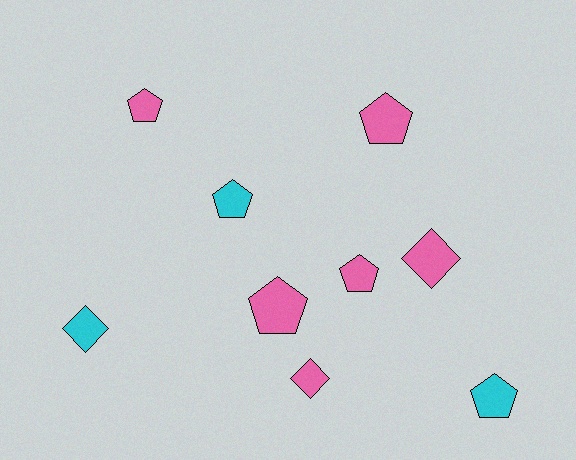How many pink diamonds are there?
There are 2 pink diamonds.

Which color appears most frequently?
Pink, with 6 objects.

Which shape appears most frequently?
Pentagon, with 6 objects.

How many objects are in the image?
There are 9 objects.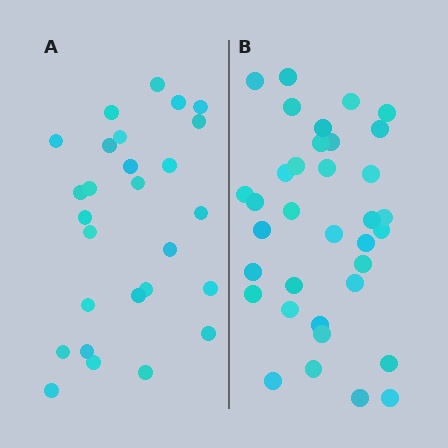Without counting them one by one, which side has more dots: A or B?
Region B (the right region) has more dots.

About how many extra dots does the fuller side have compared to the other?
Region B has roughly 8 or so more dots than region A.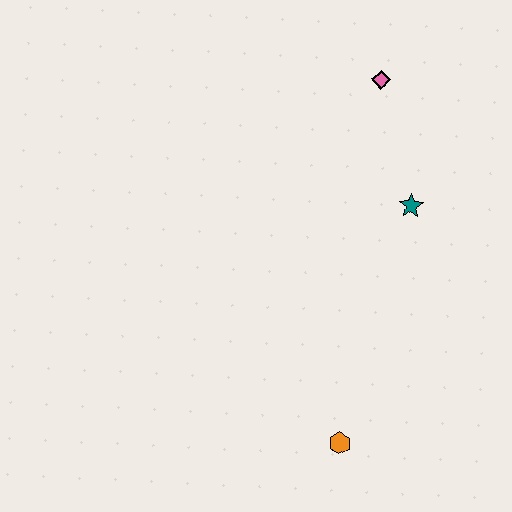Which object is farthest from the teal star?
The orange hexagon is farthest from the teal star.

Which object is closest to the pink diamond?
The teal star is closest to the pink diamond.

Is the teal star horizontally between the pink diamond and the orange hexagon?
No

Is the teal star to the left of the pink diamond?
No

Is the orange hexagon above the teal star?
No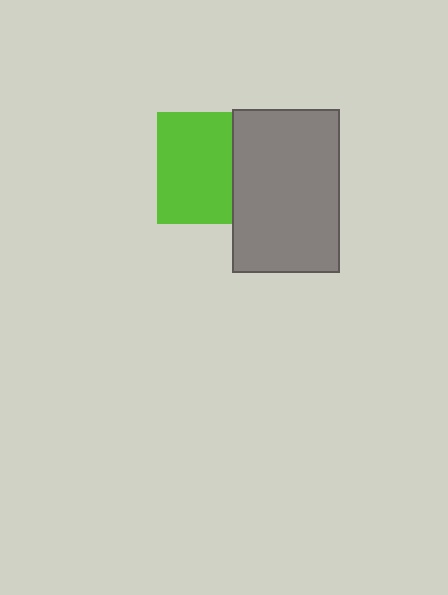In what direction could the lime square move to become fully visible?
The lime square could move left. That would shift it out from behind the gray rectangle entirely.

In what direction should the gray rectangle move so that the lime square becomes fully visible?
The gray rectangle should move right. That is the shortest direction to clear the overlap and leave the lime square fully visible.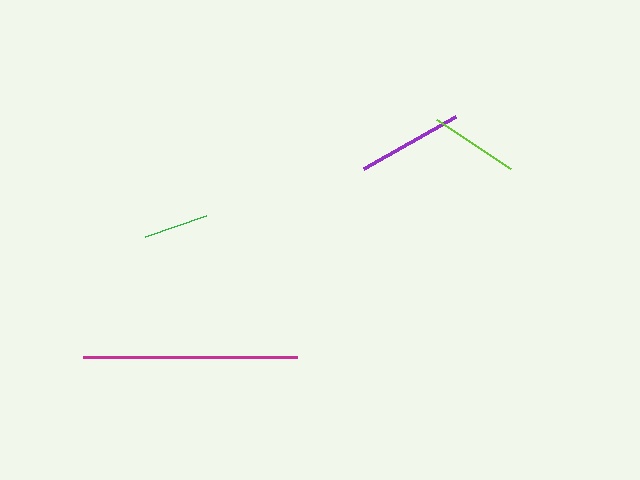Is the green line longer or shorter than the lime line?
The lime line is longer than the green line.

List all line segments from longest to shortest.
From longest to shortest: magenta, purple, lime, green.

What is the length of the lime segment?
The lime segment is approximately 89 pixels long.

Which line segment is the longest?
The magenta line is the longest at approximately 213 pixels.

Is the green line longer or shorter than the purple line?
The purple line is longer than the green line.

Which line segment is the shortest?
The green line is the shortest at approximately 65 pixels.